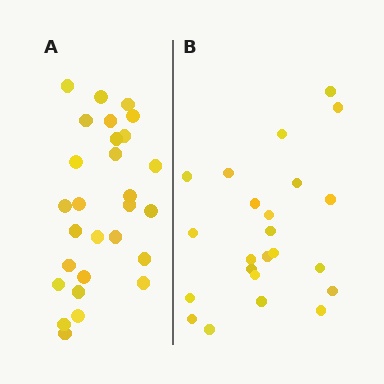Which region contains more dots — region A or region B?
Region A (the left region) has more dots.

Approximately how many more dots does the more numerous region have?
Region A has about 5 more dots than region B.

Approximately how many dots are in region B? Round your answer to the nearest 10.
About 20 dots. (The exact count is 23, which rounds to 20.)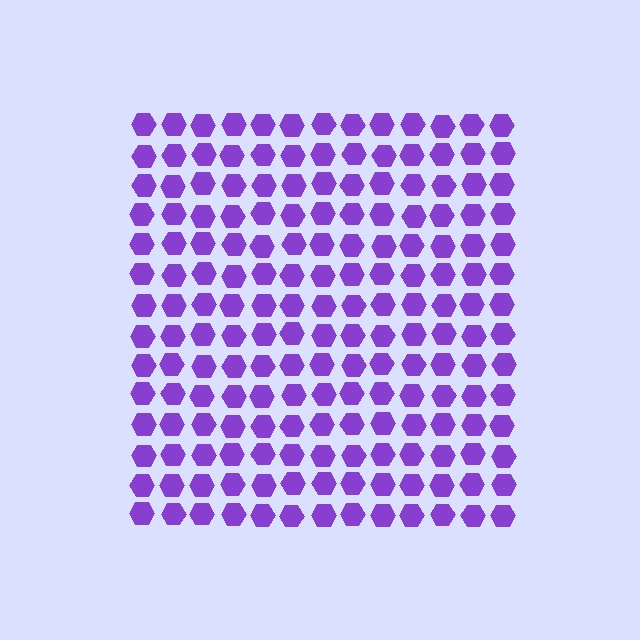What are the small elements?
The small elements are hexagons.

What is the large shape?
The large shape is a square.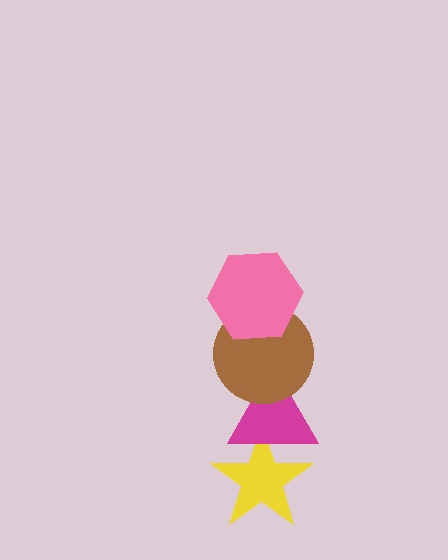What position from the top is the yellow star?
The yellow star is 4th from the top.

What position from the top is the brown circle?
The brown circle is 2nd from the top.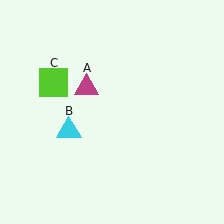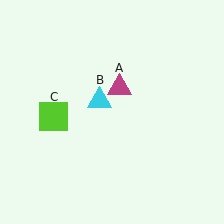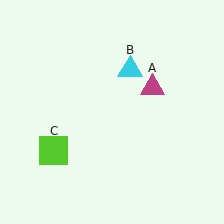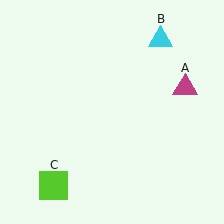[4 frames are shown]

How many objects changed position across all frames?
3 objects changed position: magenta triangle (object A), cyan triangle (object B), lime square (object C).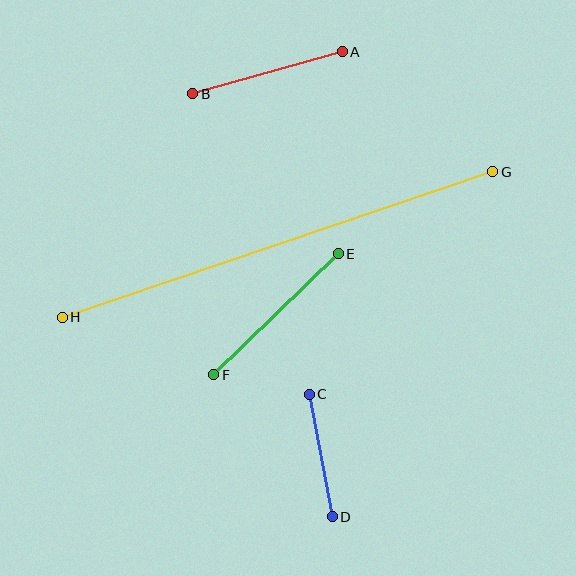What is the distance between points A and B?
The distance is approximately 156 pixels.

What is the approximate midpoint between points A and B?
The midpoint is at approximately (268, 73) pixels.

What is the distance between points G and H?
The distance is approximately 454 pixels.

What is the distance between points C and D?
The distance is approximately 125 pixels.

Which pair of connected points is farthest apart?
Points G and H are farthest apart.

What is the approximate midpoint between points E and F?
The midpoint is at approximately (276, 314) pixels.